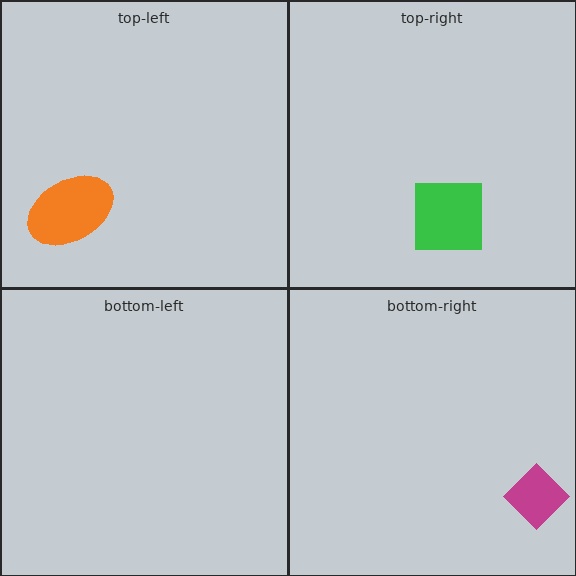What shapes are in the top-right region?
The green square.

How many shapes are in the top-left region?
1.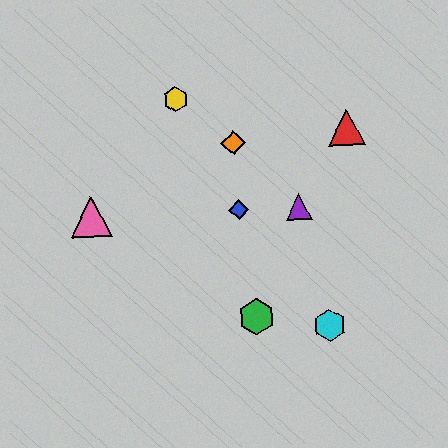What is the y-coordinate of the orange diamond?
The orange diamond is at y≈143.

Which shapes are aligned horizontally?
The blue diamond, the purple triangle, the pink triangle are aligned horizontally.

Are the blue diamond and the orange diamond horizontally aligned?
No, the blue diamond is at y≈210 and the orange diamond is at y≈143.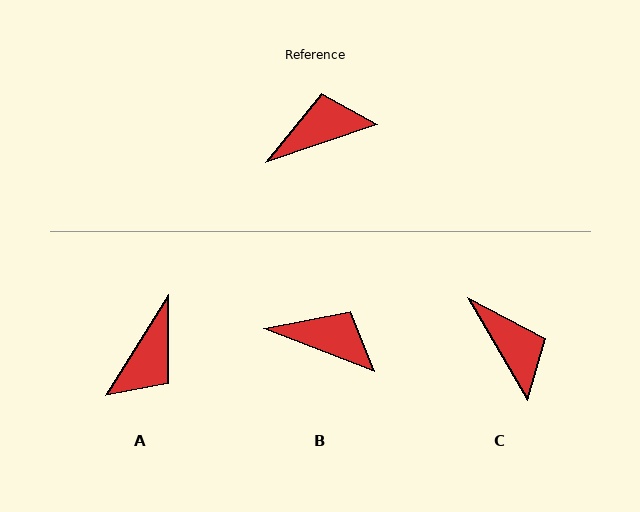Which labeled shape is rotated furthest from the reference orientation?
A, about 141 degrees away.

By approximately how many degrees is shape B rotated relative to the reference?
Approximately 40 degrees clockwise.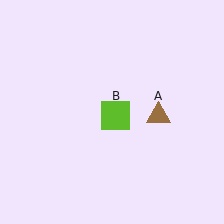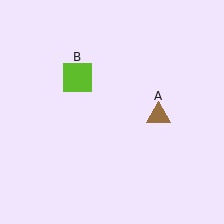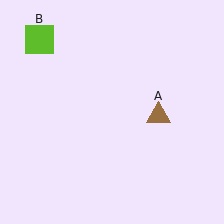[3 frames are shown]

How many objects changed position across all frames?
1 object changed position: lime square (object B).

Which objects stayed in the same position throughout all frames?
Brown triangle (object A) remained stationary.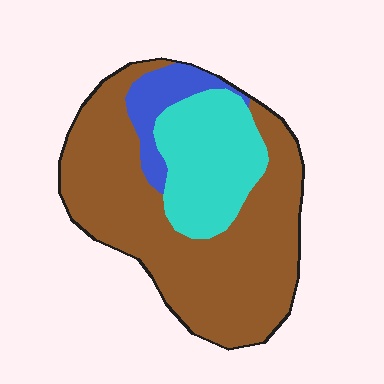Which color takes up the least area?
Blue, at roughly 10%.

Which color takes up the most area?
Brown, at roughly 65%.